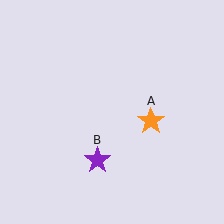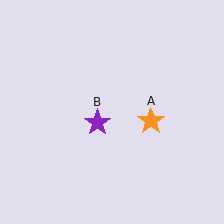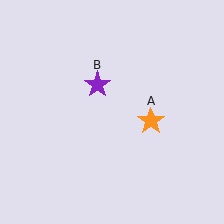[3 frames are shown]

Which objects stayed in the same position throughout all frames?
Orange star (object A) remained stationary.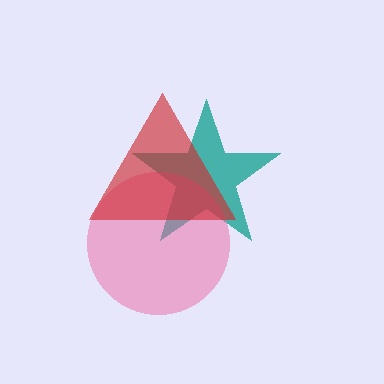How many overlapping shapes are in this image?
There are 3 overlapping shapes in the image.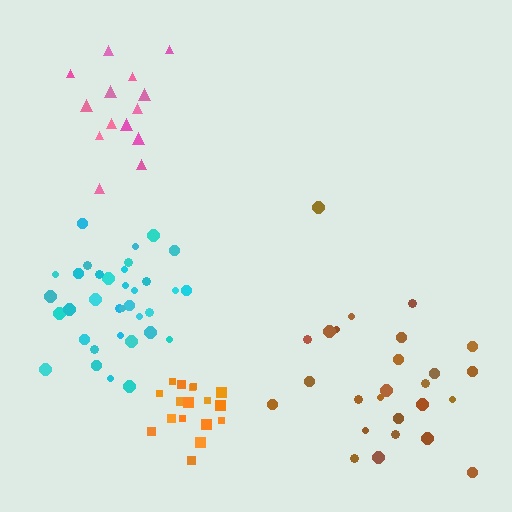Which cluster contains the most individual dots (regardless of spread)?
Cyan (35).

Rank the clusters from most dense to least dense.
orange, cyan, pink, brown.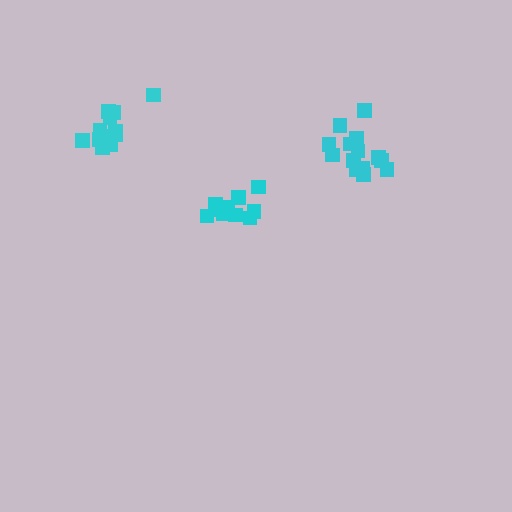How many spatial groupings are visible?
There are 3 spatial groupings.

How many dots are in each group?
Group 1: 12 dots, Group 2: 11 dots, Group 3: 14 dots (37 total).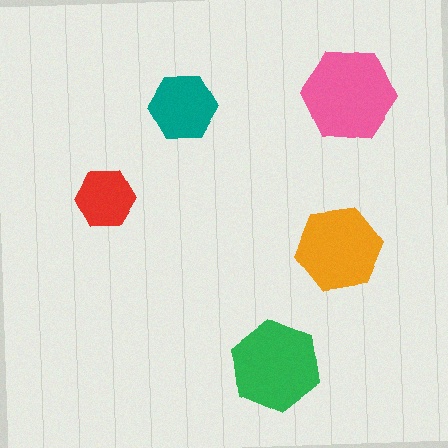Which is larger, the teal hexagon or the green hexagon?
The green one.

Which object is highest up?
The pink hexagon is topmost.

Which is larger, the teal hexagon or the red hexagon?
The teal one.